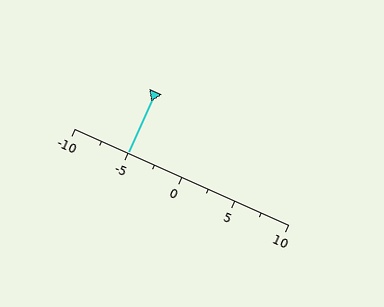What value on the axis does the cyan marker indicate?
The marker indicates approximately -5.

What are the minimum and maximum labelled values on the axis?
The axis runs from -10 to 10.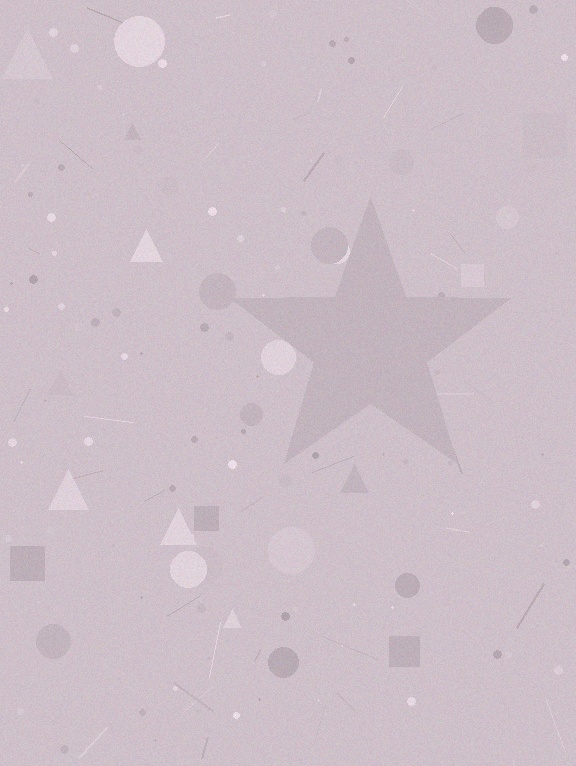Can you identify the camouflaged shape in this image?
The camouflaged shape is a star.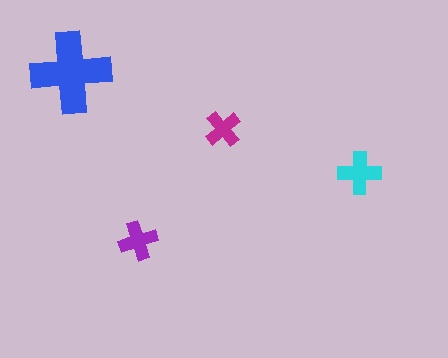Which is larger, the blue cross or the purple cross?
The blue one.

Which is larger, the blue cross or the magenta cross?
The blue one.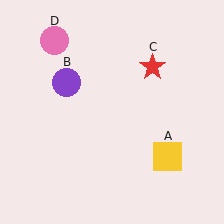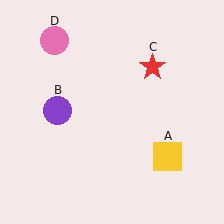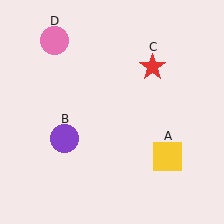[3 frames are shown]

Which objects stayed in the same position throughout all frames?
Yellow square (object A) and red star (object C) and pink circle (object D) remained stationary.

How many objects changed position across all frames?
1 object changed position: purple circle (object B).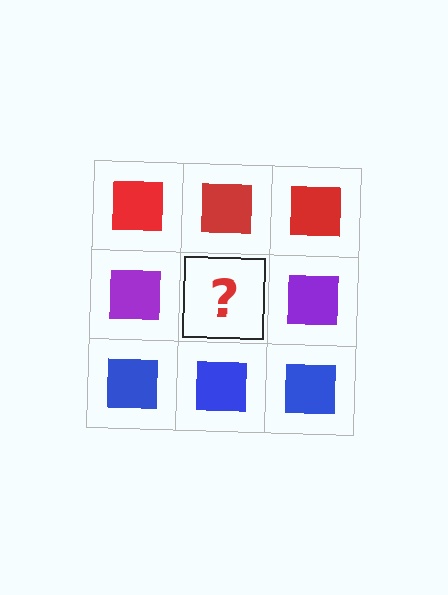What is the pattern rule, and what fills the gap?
The rule is that each row has a consistent color. The gap should be filled with a purple square.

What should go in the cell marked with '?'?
The missing cell should contain a purple square.